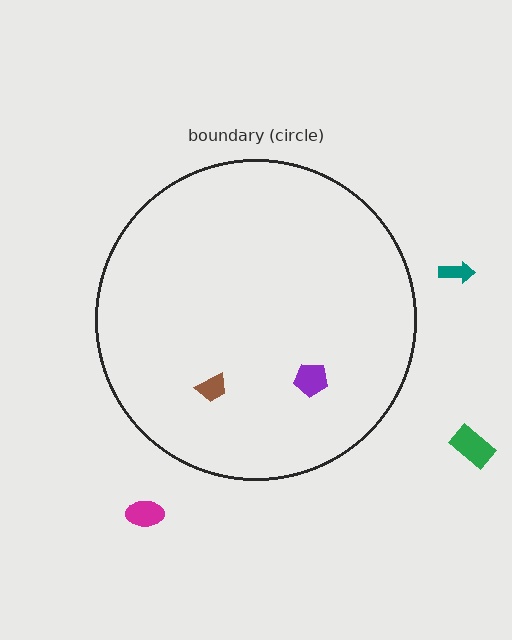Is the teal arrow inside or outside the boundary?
Outside.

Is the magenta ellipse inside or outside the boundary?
Outside.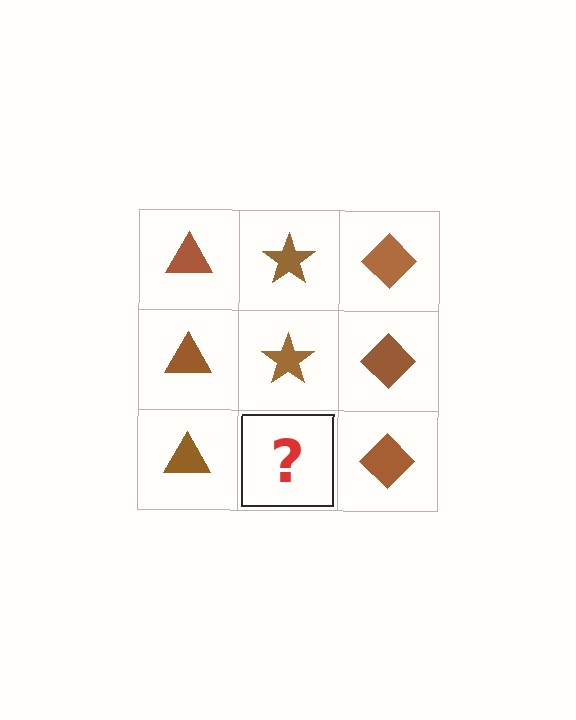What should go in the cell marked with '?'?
The missing cell should contain a brown star.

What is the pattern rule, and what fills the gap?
The rule is that each column has a consistent shape. The gap should be filled with a brown star.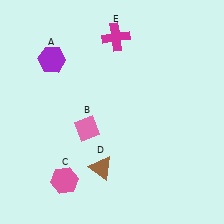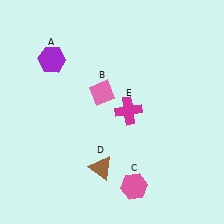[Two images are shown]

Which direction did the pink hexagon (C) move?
The pink hexagon (C) moved right.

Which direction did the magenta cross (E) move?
The magenta cross (E) moved down.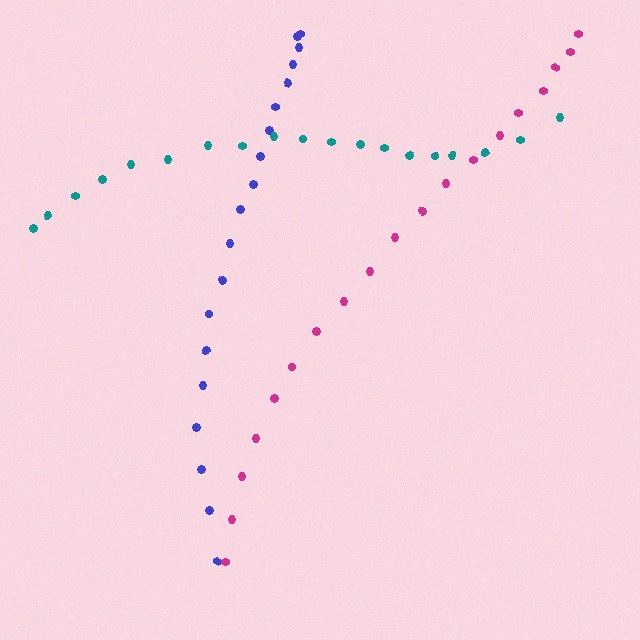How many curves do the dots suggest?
There are 3 distinct paths.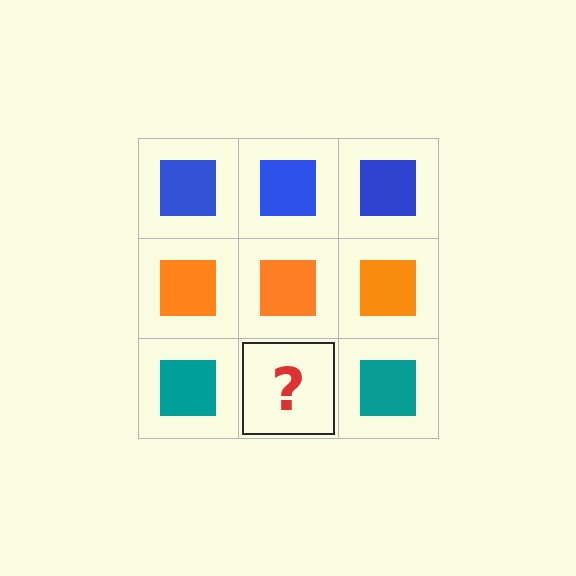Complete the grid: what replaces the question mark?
The question mark should be replaced with a teal square.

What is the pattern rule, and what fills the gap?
The rule is that each row has a consistent color. The gap should be filled with a teal square.